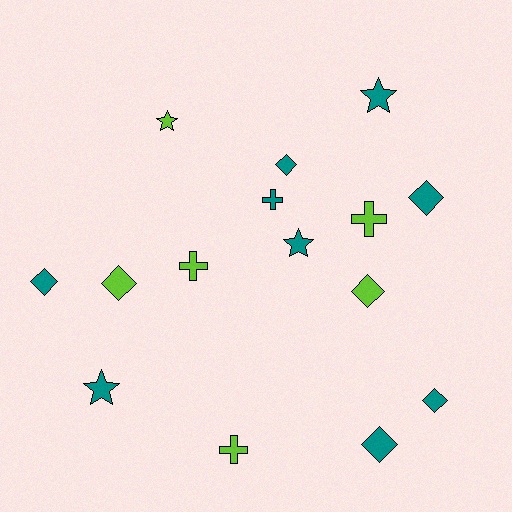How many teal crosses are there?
There is 1 teal cross.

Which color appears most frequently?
Teal, with 9 objects.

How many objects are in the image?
There are 15 objects.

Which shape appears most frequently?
Diamond, with 7 objects.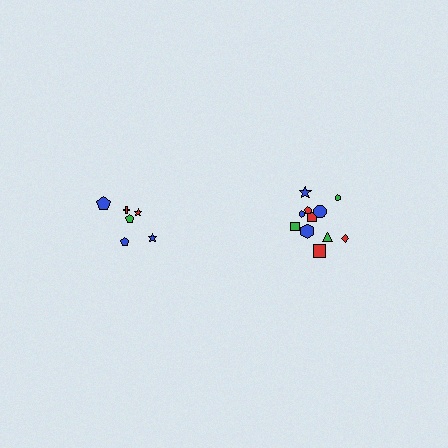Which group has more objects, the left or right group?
The right group.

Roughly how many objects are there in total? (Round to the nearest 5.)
Roughly 20 objects in total.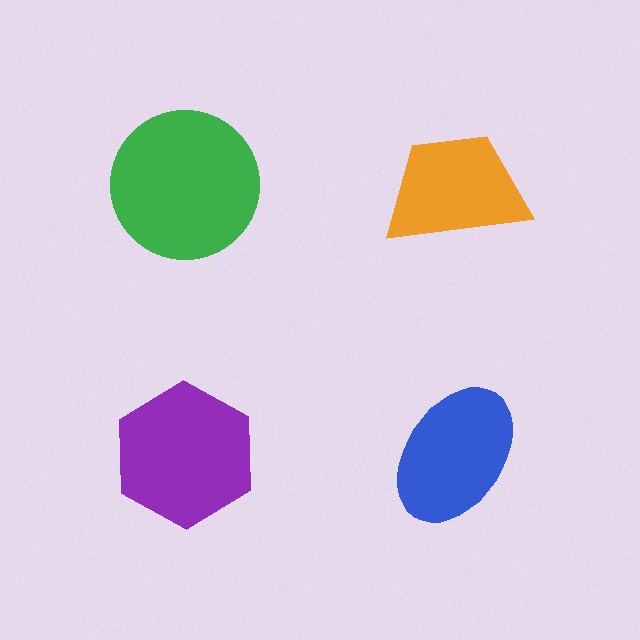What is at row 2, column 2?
A blue ellipse.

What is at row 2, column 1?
A purple hexagon.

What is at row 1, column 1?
A green circle.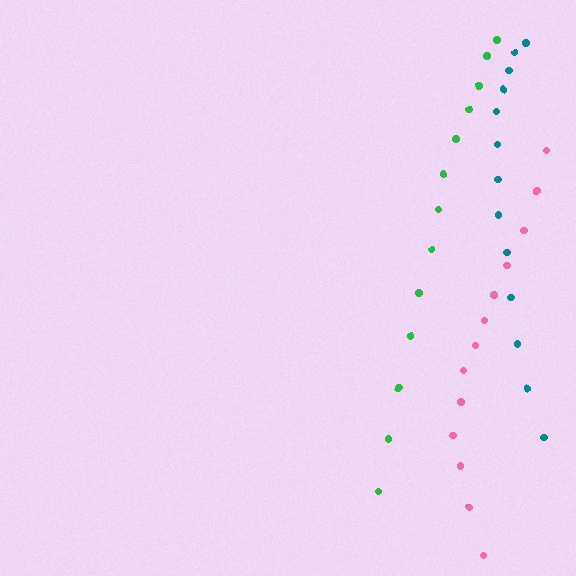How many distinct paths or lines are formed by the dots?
There are 3 distinct paths.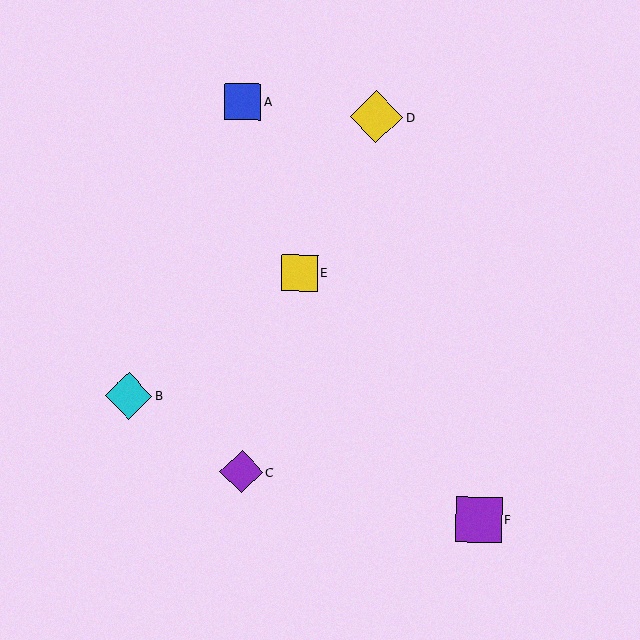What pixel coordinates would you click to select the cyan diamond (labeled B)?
Click at (129, 396) to select the cyan diamond B.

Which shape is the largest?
The yellow diamond (labeled D) is the largest.